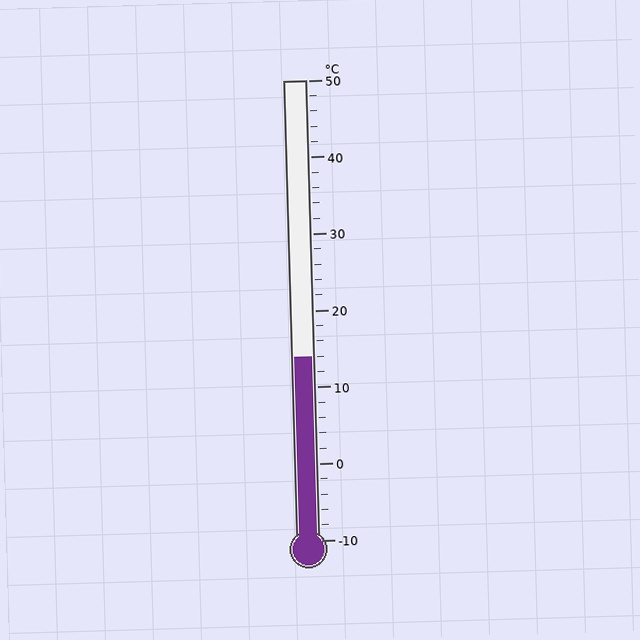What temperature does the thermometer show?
The thermometer shows approximately 14°C.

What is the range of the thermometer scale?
The thermometer scale ranges from -10°C to 50°C.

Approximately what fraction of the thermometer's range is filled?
The thermometer is filled to approximately 40% of its range.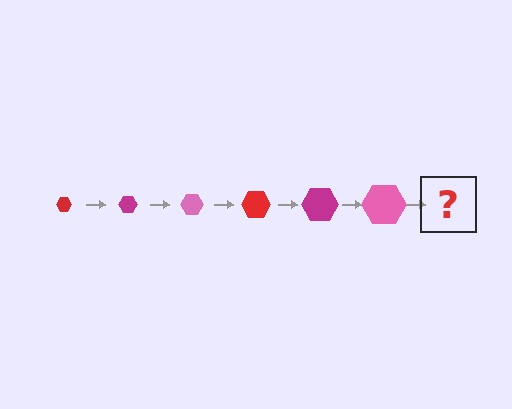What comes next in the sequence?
The next element should be a red hexagon, larger than the previous one.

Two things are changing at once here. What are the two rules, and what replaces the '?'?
The two rules are that the hexagon grows larger each step and the color cycles through red, magenta, and pink. The '?' should be a red hexagon, larger than the previous one.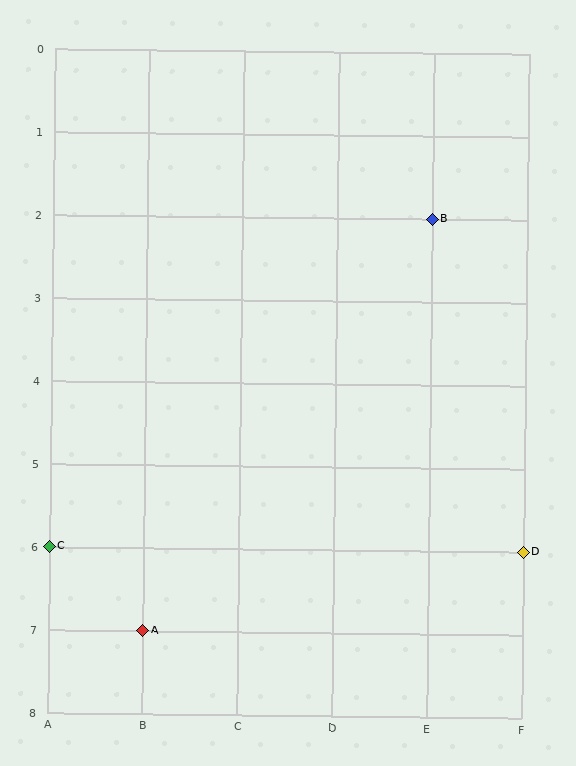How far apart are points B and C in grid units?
Points B and C are 4 columns and 4 rows apart (about 5.7 grid units diagonally).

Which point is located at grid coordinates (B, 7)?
Point A is at (B, 7).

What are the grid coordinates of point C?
Point C is at grid coordinates (A, 6).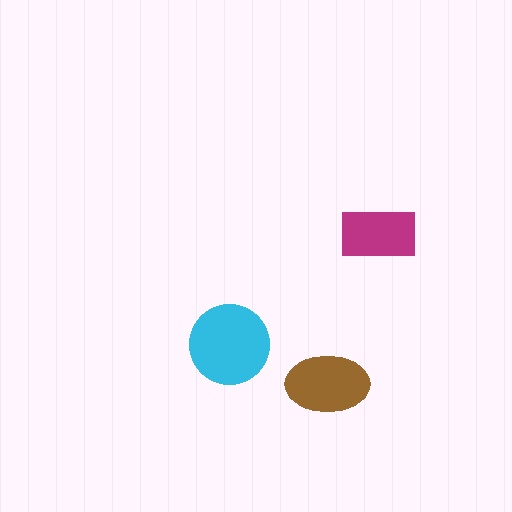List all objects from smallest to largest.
The magenta rectangle, the brown ellipse, the cyan circle.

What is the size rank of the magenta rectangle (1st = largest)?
3rd.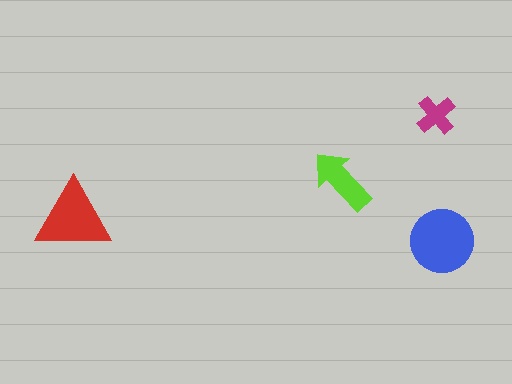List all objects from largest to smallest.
The blue circle, the red triangle, the lime arrow, the magenta cross.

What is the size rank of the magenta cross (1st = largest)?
4th.